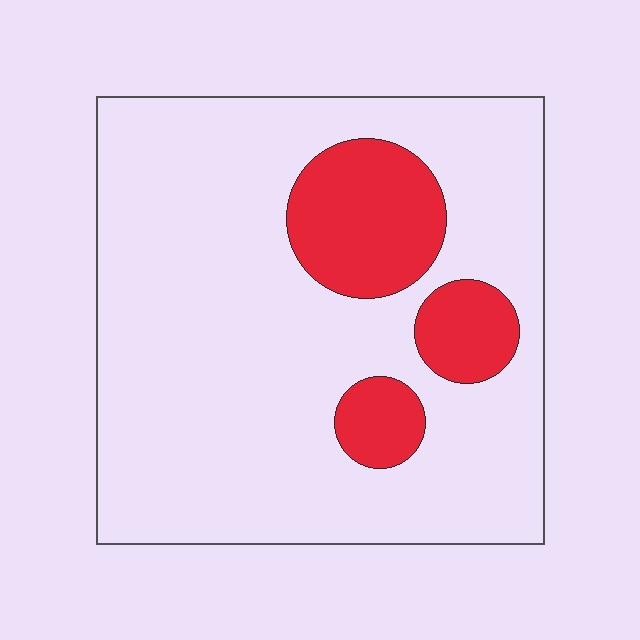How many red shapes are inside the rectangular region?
3.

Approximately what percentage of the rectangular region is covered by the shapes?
Approximately 20%.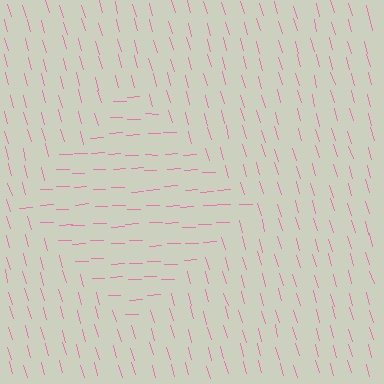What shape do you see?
I see a diamond.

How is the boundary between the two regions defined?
The boundary is defined purely by a change in line orientation (approximately 76 degrees difference). All lines are the same color and thickness.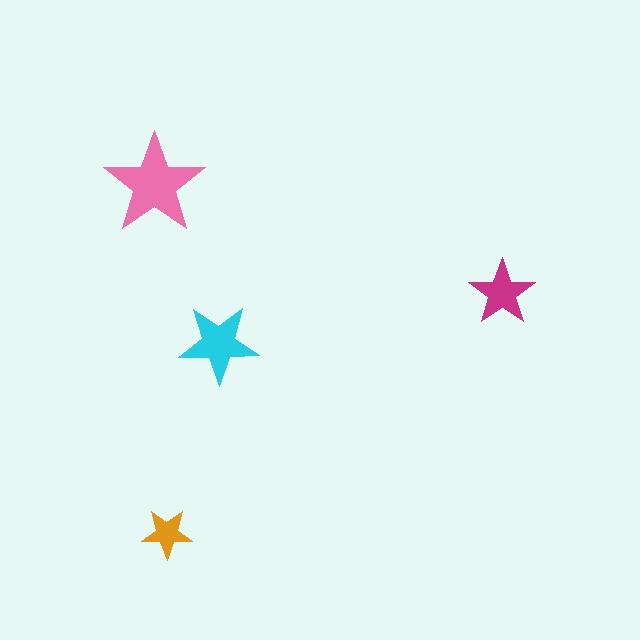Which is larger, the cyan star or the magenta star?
The cyan one.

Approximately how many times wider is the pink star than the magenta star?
About 1.5 times wider.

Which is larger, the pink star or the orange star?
The pink one.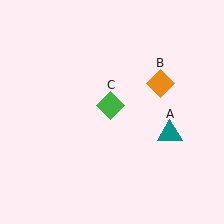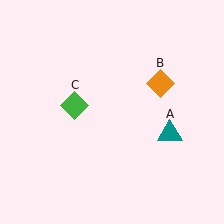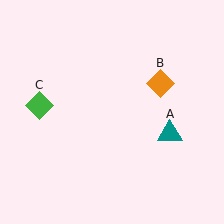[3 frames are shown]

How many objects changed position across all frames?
1 object changed position: green diamond (object C).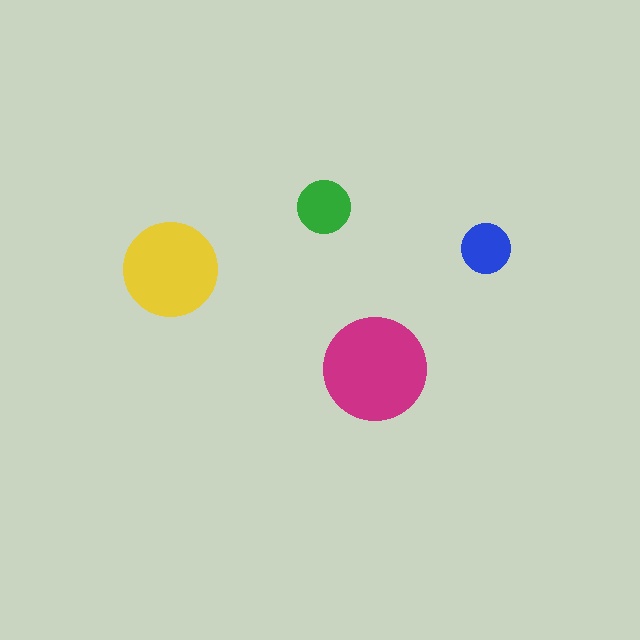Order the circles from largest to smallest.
the magenta one, the yellow one, the green one, the blue one.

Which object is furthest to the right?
The blue circle is rightmost.